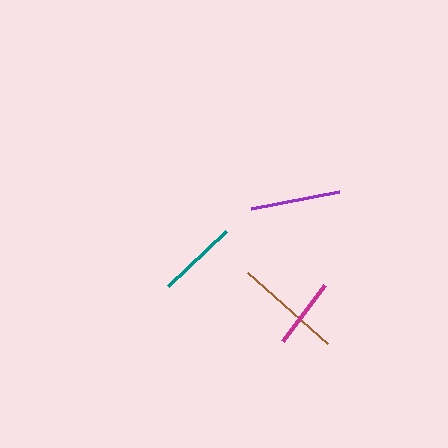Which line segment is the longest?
The brown line is the longest at approximately 107 pixels.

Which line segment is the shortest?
The magenta line is the shortest at approximately 69 pixels.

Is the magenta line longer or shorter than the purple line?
The purple line is longer than the magenta line.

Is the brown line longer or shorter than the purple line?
The brown line is longer than the purple line.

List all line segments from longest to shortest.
From longest to shortest: brown, purple, teal, magenta.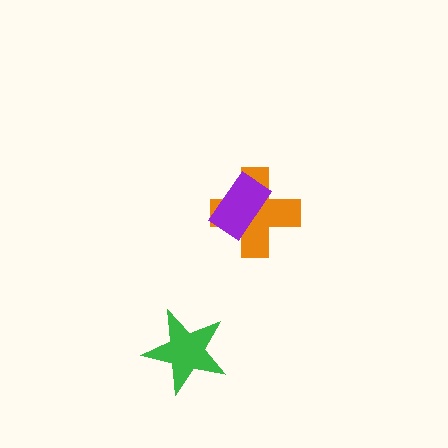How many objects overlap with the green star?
0 objects overlap with the green star.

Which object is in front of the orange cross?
The purple rectangle is in front of the orange cross.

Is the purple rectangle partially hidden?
No, no other shape covers it.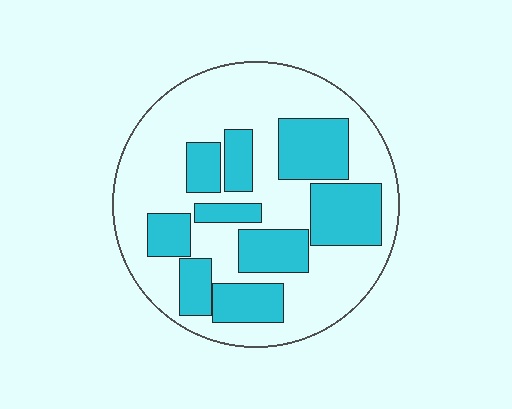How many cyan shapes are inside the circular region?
9.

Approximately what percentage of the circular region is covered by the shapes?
Approximately 35%.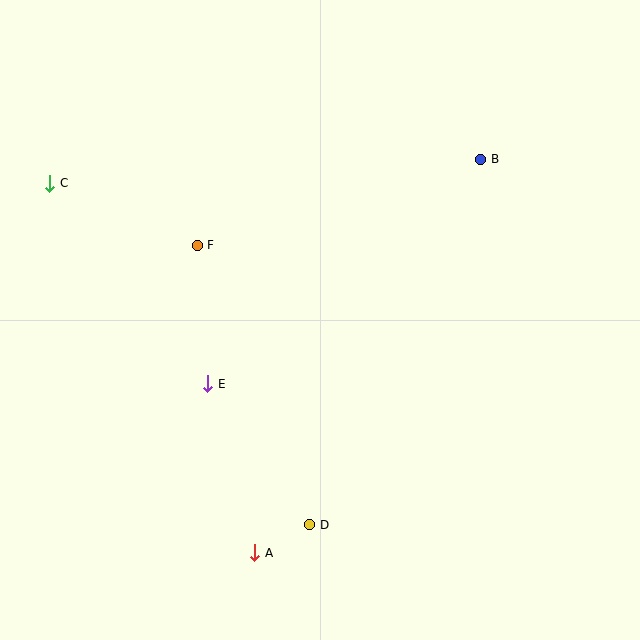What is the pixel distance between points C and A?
The distance between C and A is 423 pixels.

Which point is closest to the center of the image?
Point E at (208, 384) is closest to the center.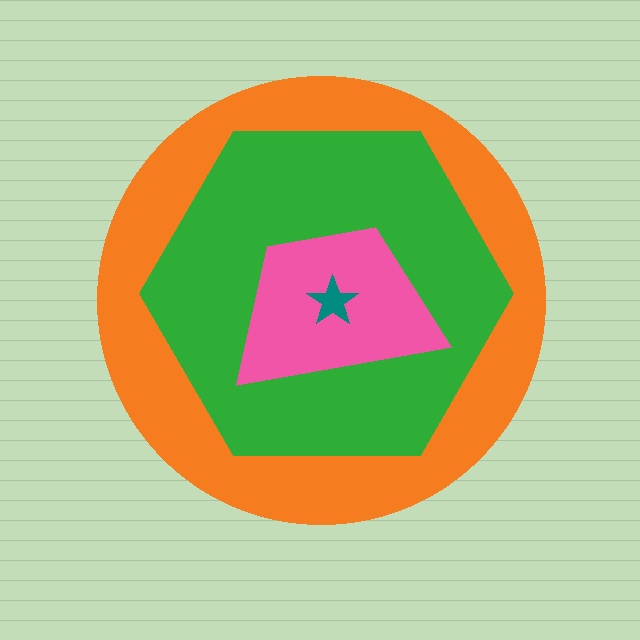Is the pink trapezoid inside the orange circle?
Yes.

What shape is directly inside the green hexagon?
The pink trapezoid.